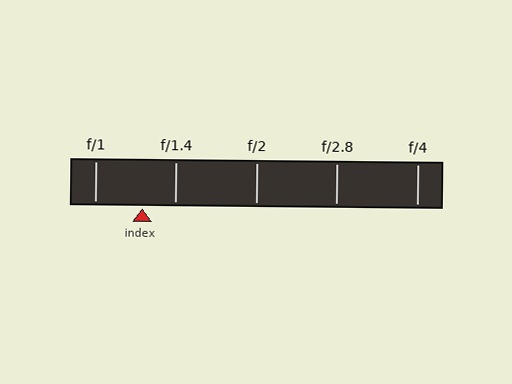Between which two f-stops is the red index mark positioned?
The index mark is between f/1 and f/1.4.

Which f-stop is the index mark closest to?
The index mark is closest to f/1.4.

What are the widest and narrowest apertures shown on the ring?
The widest aperture shown is f/1 and the narrowest is f/4.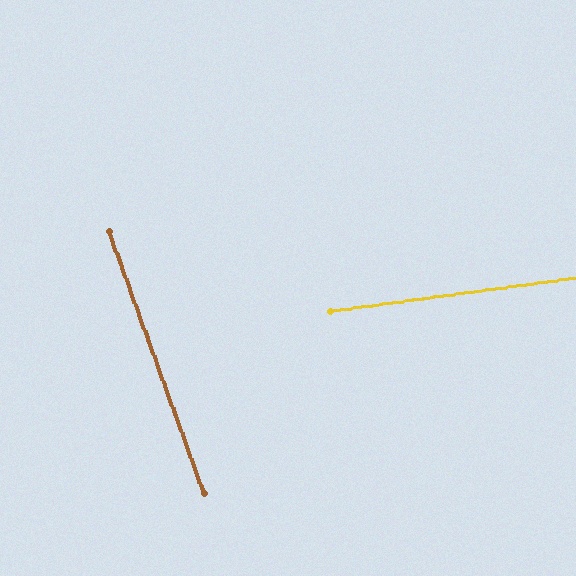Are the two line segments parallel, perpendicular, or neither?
Neither parallel nor perpendicular — they differ by about 78°.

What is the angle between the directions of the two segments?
Approximately 78 degrees.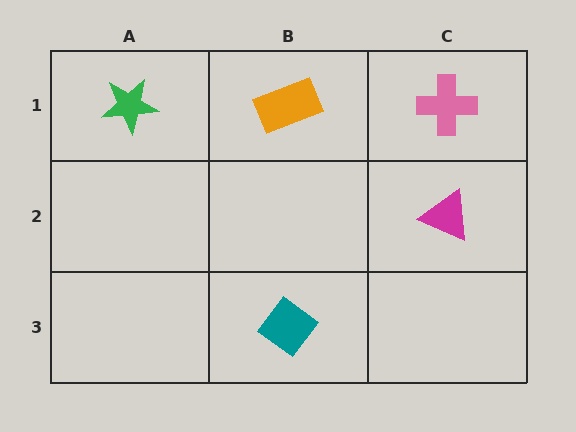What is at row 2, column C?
A magenta triangle.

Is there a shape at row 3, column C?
No, that cell is empty.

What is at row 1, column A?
A green star.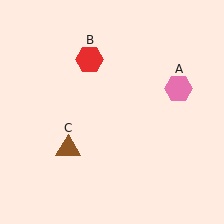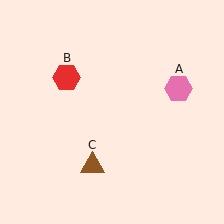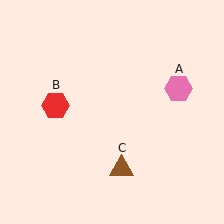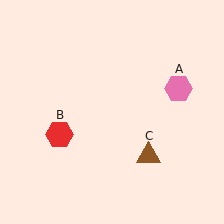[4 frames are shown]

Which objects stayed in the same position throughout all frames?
Pink hexagon (object A) remained stationary.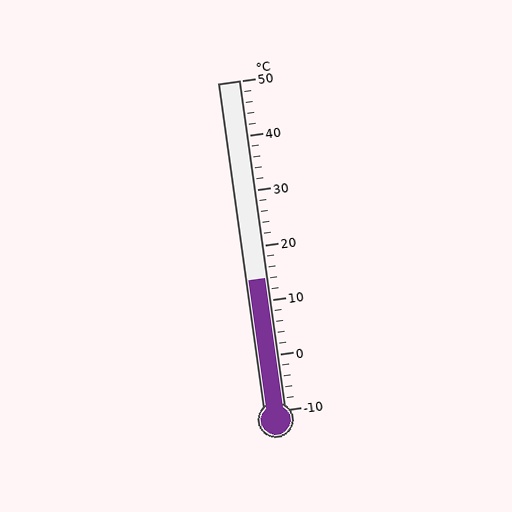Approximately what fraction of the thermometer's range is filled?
The thermometer is filled to approximately 40% of its range.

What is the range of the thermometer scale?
The thermometer scale ranges from -10°C to 50°C.